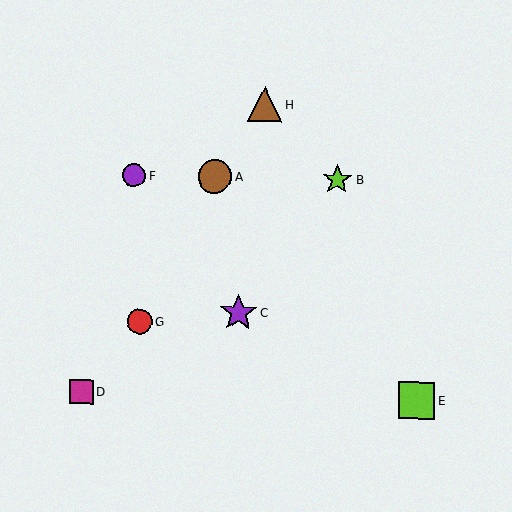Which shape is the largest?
The purple star (labeled C) is the largest.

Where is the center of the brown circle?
The center of the brown circle is at (215, 177).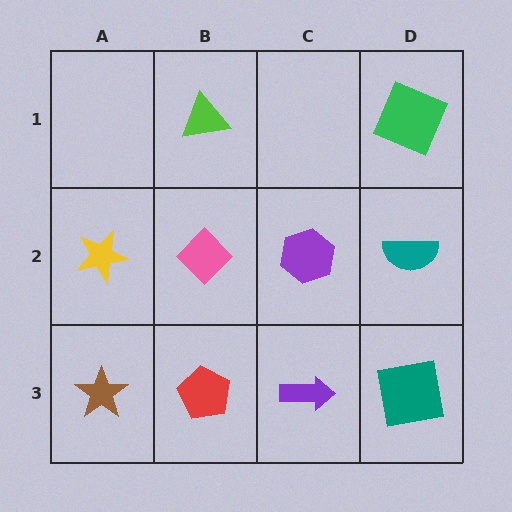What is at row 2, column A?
A yellow star.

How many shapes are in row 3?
4 shapes.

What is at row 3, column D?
A teal square.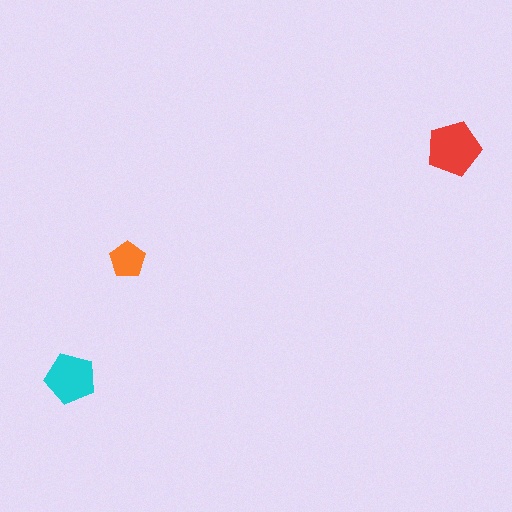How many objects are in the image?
There are 3 objects in the image.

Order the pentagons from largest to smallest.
the red one, the cyan one, the orange one.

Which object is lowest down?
The cyan pentagon is bottommost.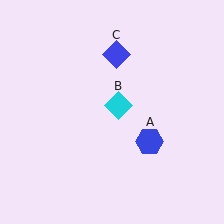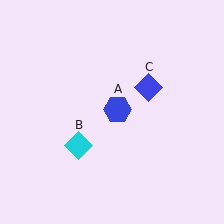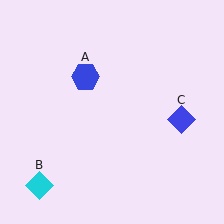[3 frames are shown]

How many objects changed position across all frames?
3 objects changed position: blue hexagon (object A), cyan diamond (object B), blue diamond (object C).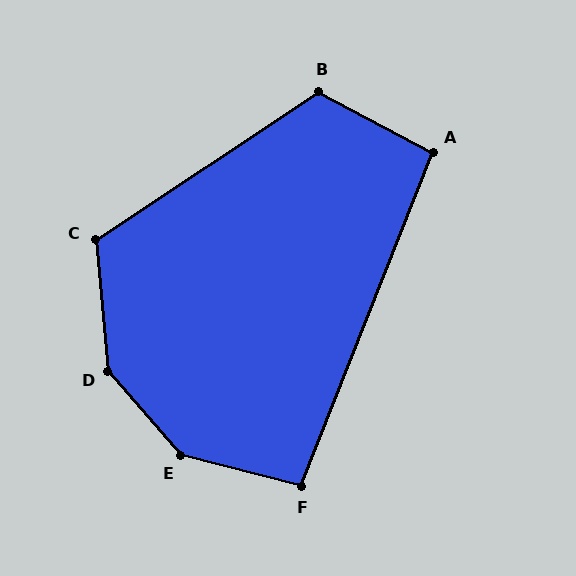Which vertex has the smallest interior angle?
A, at approximately 96 degrees.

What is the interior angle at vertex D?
Approximately 144 degrees (obtuse).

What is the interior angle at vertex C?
Approximately 118 degrees (obtuse).